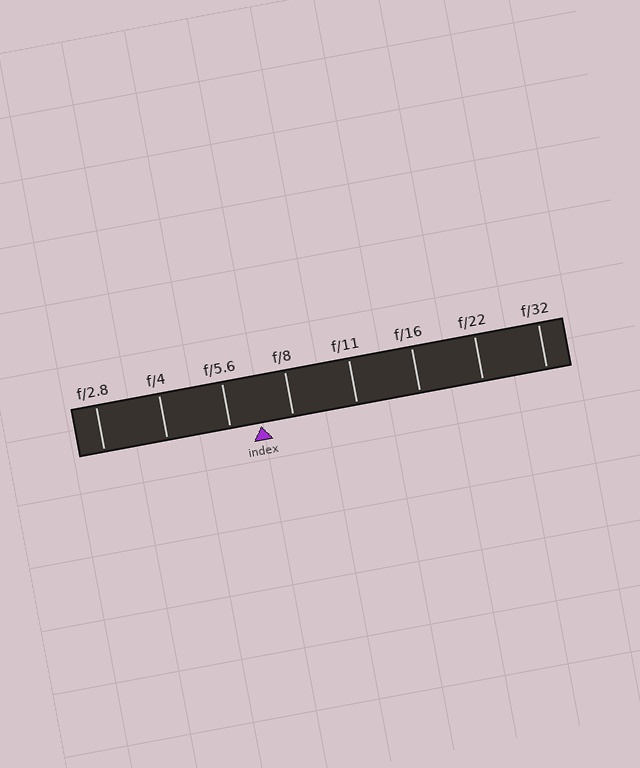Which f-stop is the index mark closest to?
The index mark is closest to f/5.6.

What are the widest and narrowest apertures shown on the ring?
The widest aperture shown is f/2.8 and the narrowest is f/32.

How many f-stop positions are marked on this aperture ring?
There are 8 f-stop positions marked.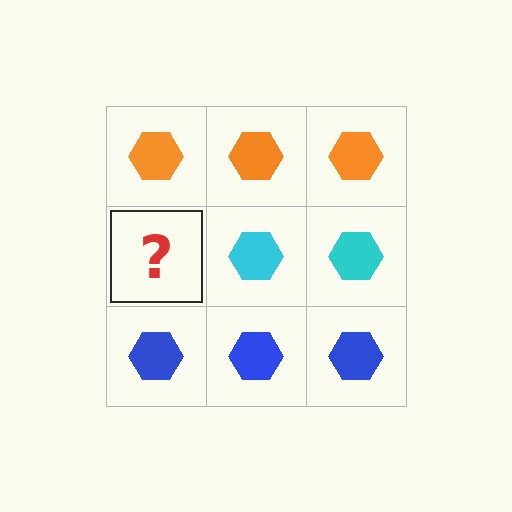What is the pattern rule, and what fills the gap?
The rule is that each row has a consistent color. The gap should be filled with a cyan hexagon.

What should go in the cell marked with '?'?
The missing cell should contain a cyan hexagon.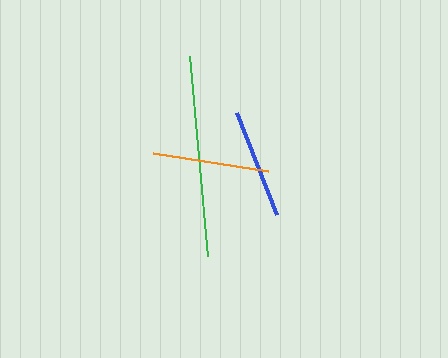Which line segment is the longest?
The green line is the longest at approximately 201 pixels.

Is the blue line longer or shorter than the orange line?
The orange line is longer than the blue line.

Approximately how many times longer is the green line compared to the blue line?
The green line is approximately 1.8 times the length of the blue line.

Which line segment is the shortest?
The blue line is the shortest at approximately 110 pixels.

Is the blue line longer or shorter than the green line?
The green line is longer than the blue line.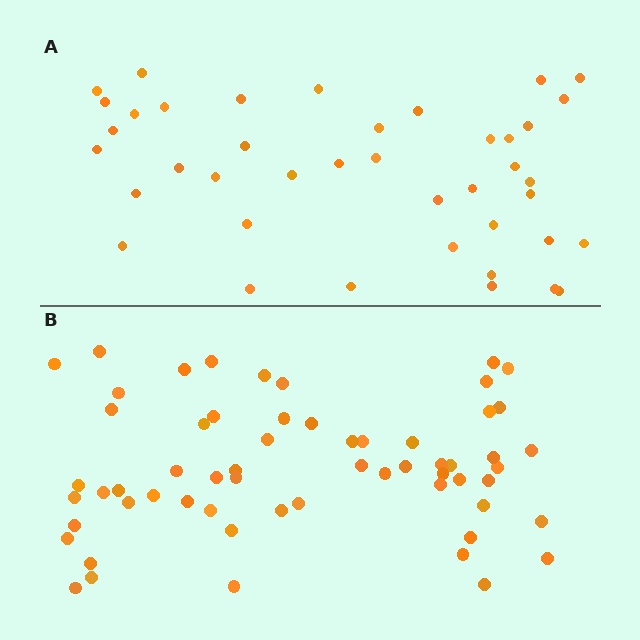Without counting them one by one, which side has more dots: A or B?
Region B (the bottom region) has more dots.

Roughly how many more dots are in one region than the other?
Region B has approximately 20 more dots than region A.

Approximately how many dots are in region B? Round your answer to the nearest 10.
About 60 dots.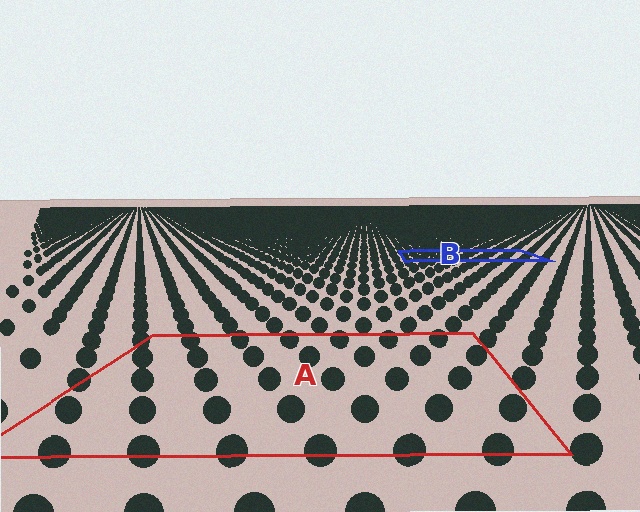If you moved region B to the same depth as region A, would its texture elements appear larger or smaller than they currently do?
They would appear larger. At a closer depth, the same texture elements are projected at a bigger on-screen size.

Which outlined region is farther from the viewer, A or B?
Region B is farther from the viewer — the texture elements inside it appear smaller and more densely packed.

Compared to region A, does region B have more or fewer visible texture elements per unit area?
Region B has more texture elements per unit area — they are packed more densely because it is farther away.